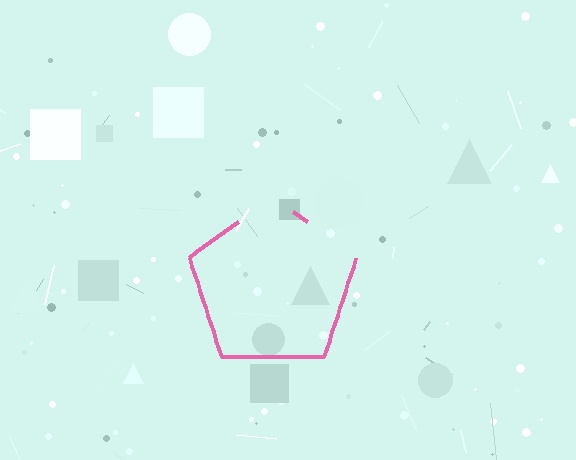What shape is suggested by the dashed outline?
The dashed outline suggests a pentagon.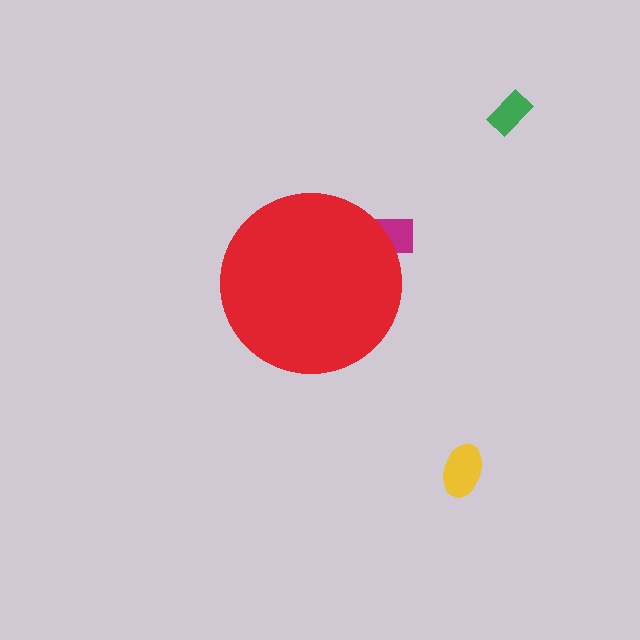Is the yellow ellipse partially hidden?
No, the yellow ellipse is fully visible.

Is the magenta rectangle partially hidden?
Yes, the magenta rectangle is partially hidden behind the red circle.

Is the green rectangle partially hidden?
No, the green rectangle is fully visible.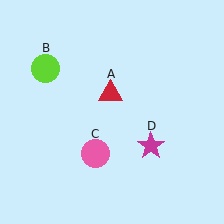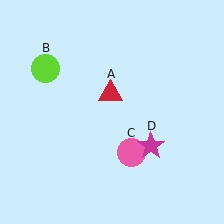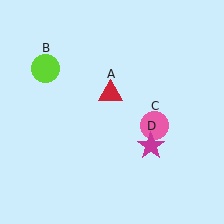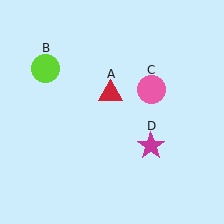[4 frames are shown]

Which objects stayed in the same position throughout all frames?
Red triangle (object A) and lime circle (object B) and magenta star (object D) remained stationary.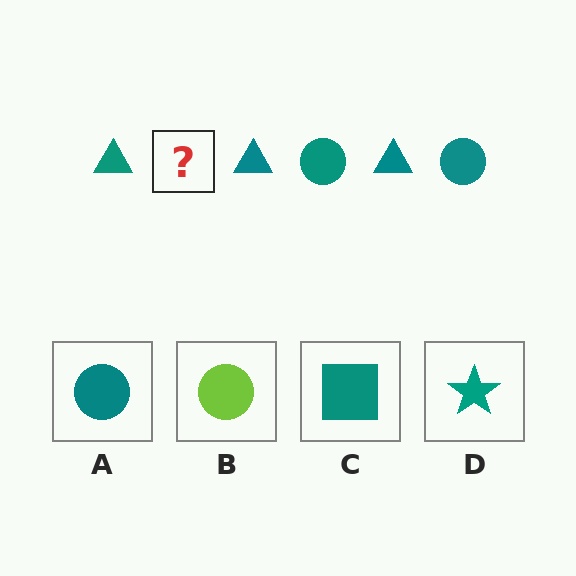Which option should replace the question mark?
Option A.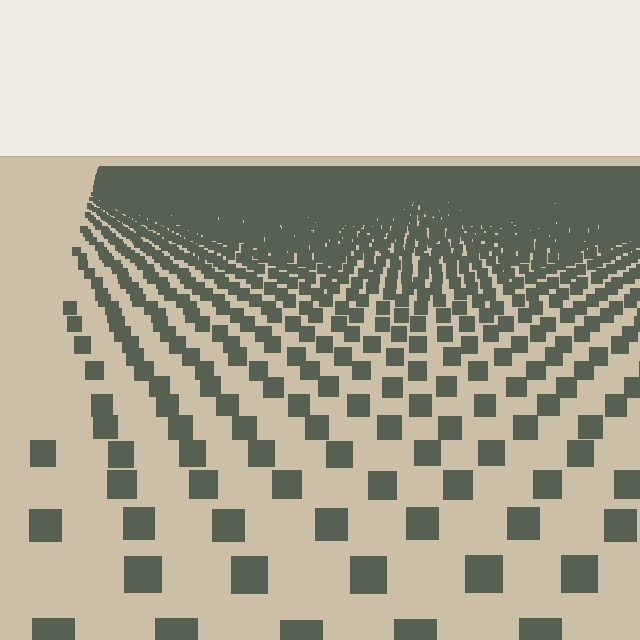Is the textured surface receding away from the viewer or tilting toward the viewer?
The surface is receding away from the viewer. Texture elements get smaller and denser toward the top.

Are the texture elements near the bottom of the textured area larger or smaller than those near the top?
Larger. Near the bottom, elements are closer to the viewer and appear at a bigger on-screen size.